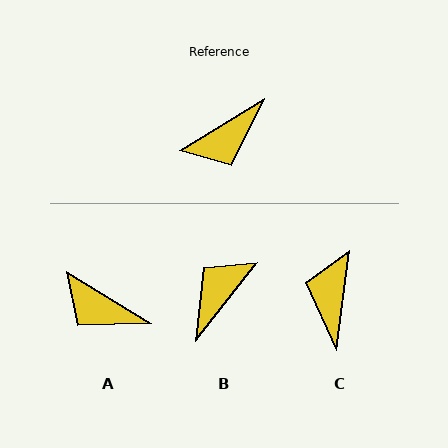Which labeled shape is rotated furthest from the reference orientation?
B, about 160 degrees away.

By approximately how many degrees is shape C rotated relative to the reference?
Approximately 129 degrees clockwise.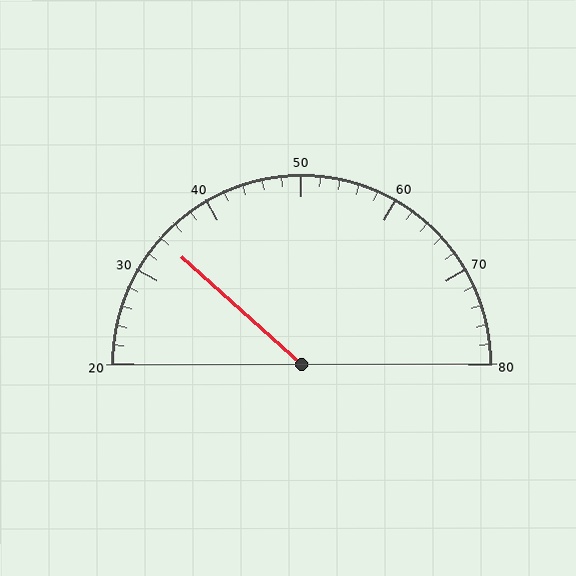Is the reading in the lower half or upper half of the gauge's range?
The reading is in the lower half of the range (20 to 80).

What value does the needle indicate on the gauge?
The needle indicates approximately 34.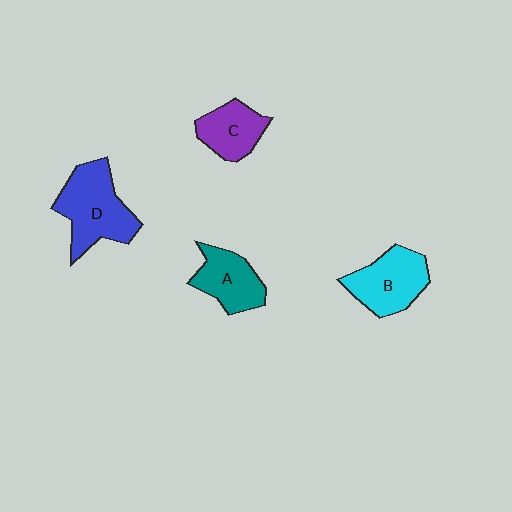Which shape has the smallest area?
Shape C (purple).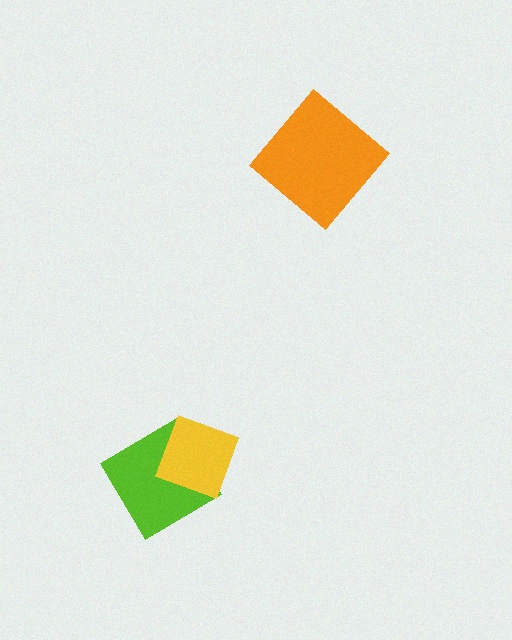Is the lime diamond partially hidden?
Yes, it is partially covered by another shape.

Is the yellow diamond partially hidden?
No, no other shape covers it.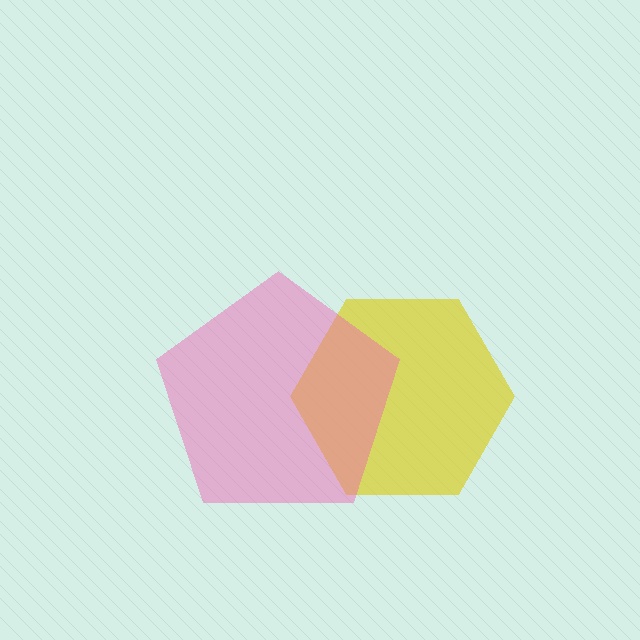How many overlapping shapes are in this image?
There are 2 overlapping shapes in the image.